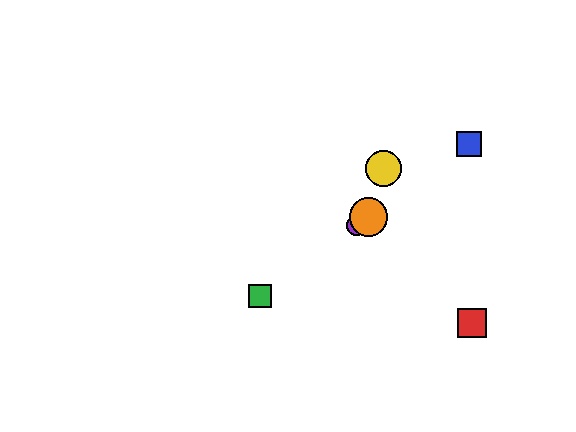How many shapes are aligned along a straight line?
4 shapes (the blue square, the green square, the purple circle, the orange circle) are aligned along a straight line.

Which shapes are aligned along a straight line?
The blue square, the green square, the purple circle, the orange circle are aligned along a straight line.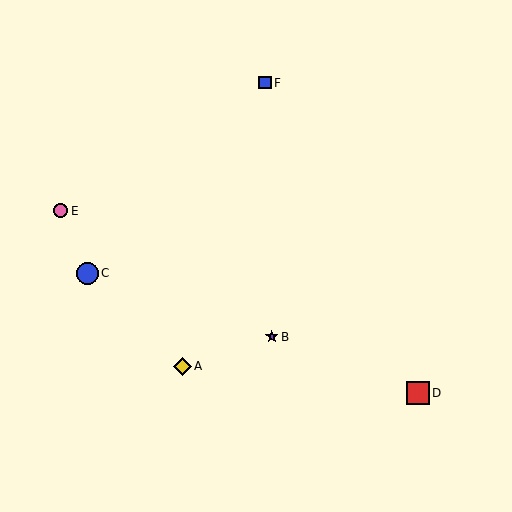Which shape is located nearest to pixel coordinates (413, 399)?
The red square (labeled D) at (418, 393) is nearest to that location.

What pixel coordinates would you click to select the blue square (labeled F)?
Click at (265, 83) to select the blue square F.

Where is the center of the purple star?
The center of the purple star is at (272, 337).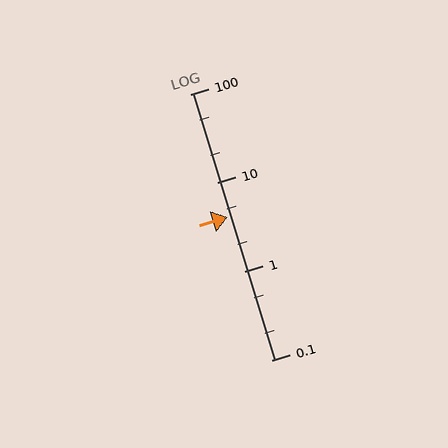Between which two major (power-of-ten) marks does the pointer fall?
The pointer is between 1 and 10.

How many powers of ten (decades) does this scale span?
The scale spans 3 decades, from 0.1 to 100.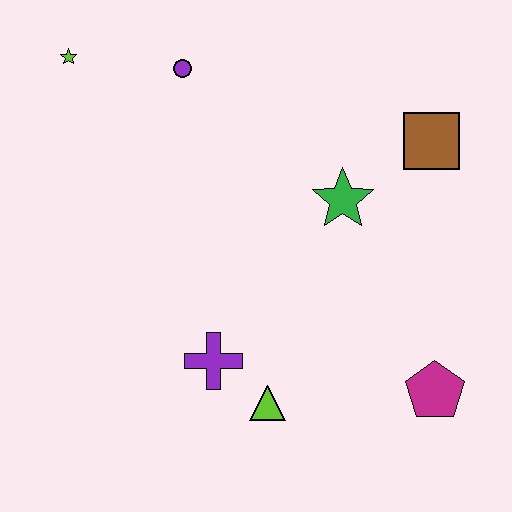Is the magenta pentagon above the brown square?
No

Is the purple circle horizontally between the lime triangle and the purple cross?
No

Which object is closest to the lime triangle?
The purple cross is closest to the lime triangle.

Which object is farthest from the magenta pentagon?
The lime star is farthest from the magenta pentagon.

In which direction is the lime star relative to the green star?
The lime star is to the left of the green star.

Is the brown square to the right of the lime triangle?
Yes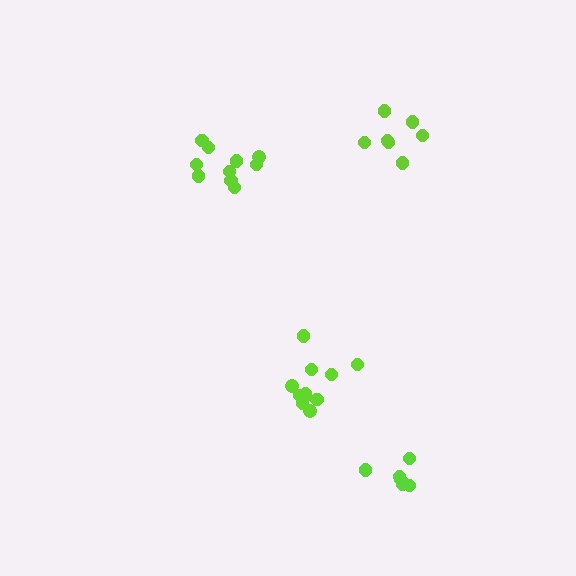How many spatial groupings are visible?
There are 4 spatial groupings.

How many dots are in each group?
Group 1: 11 dots, Group 2: 7 dots, Group 3: 10 dots, Group 4: 7 dots (35 total).